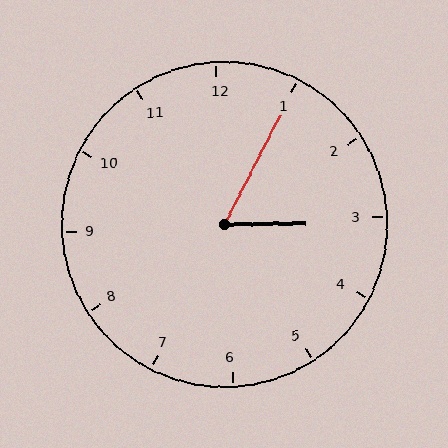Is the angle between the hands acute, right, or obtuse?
It is acute.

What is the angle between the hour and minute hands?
Approximately 62 degrees.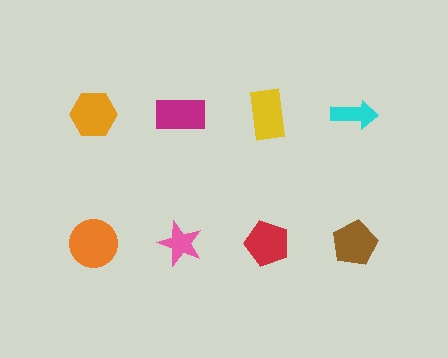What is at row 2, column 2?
A pink star.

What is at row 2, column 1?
An orange circle.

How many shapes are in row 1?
4 shapes.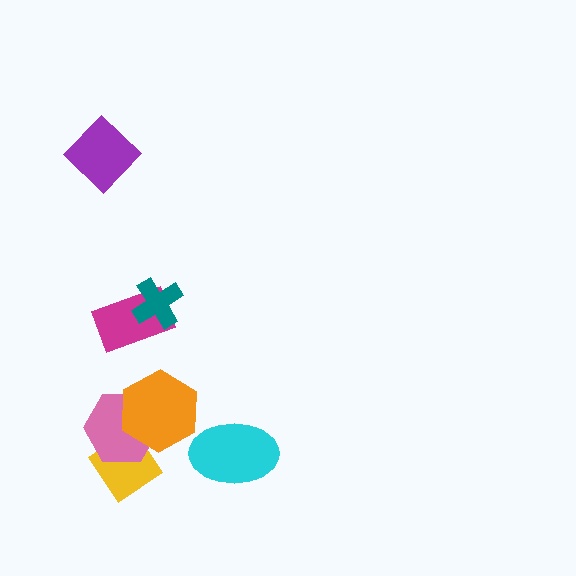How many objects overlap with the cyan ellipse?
0 objects overlap with the cyan ellipse.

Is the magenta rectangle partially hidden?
Yes, it is partially covered by another shape.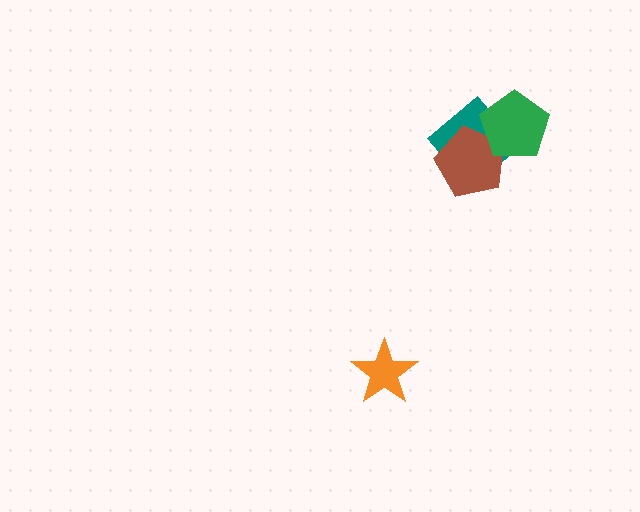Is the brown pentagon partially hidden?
Yes, it is partially covered by another shape.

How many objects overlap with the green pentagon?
2 objects overlap with the green pentagon.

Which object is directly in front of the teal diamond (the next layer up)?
The brown pentagon is directly in front of the teal diamond.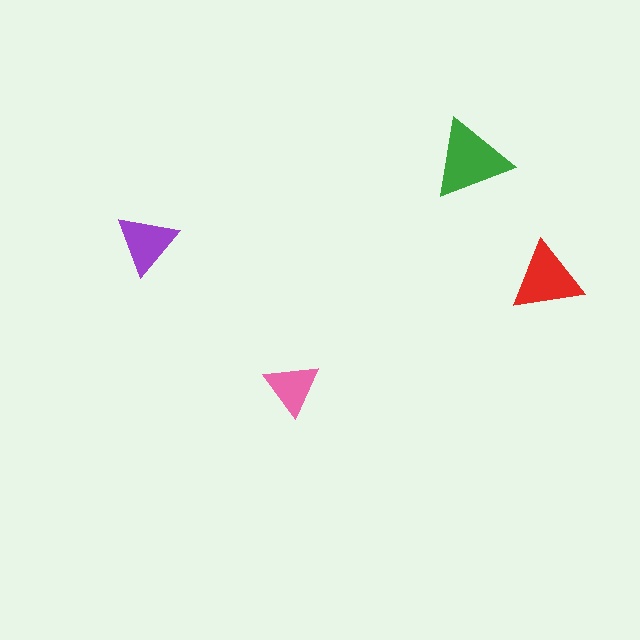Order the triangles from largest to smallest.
the green one, the red one, the purple one, the pink one.